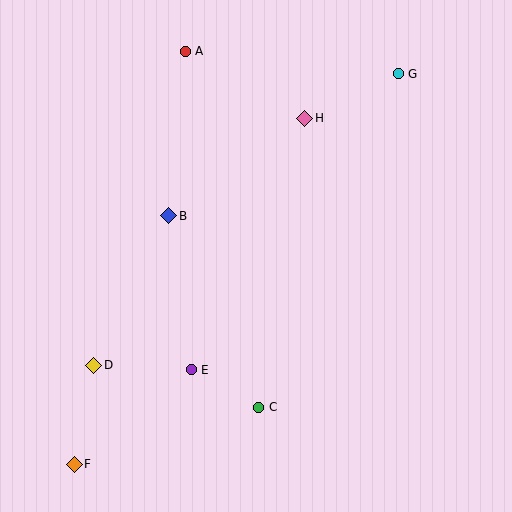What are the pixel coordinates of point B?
Point B is at (169, 216).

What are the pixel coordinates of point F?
Point F is at (74, 464).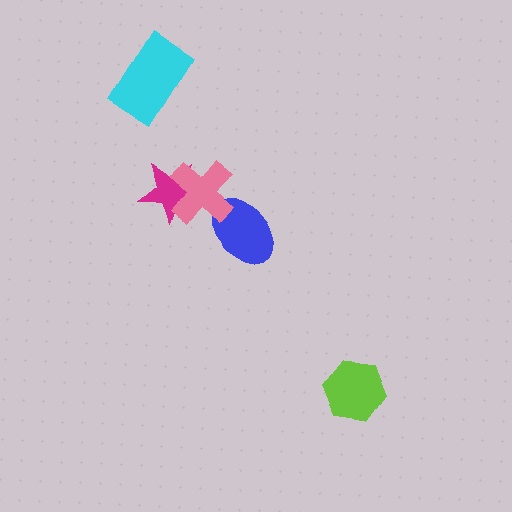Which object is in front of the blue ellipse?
The pink cross is in front of the blue ellipse.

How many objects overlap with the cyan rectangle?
0 objects overlap with the cyan rectangle.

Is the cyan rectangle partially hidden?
No, no other shape covers it.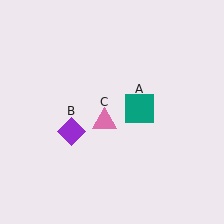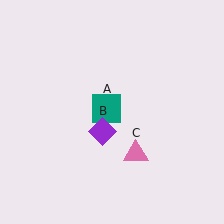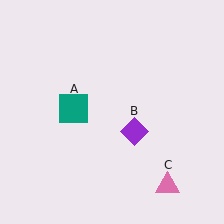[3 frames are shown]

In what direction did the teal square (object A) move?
The teal square (object A) moved left.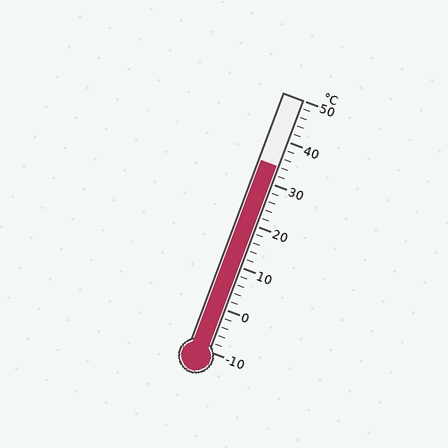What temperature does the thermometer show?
The thermometer shows approximately 34°C.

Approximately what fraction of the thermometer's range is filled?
The thermometer is filled to approximately 75% of its range.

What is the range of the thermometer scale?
The thermometer scale ranges from -10°C to 50°C.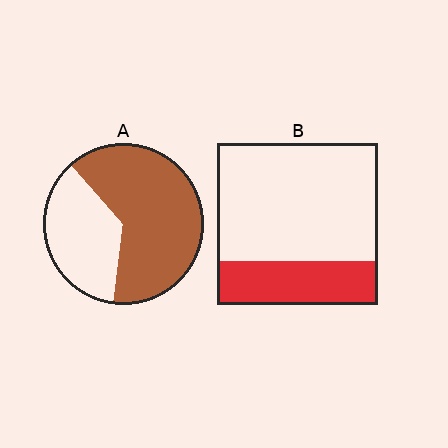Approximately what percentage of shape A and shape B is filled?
A is approximately 65% and B is approximately 25%.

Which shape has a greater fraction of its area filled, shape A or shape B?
Shape A.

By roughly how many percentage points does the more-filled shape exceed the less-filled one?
By roughly 35 percentage points (A over B).